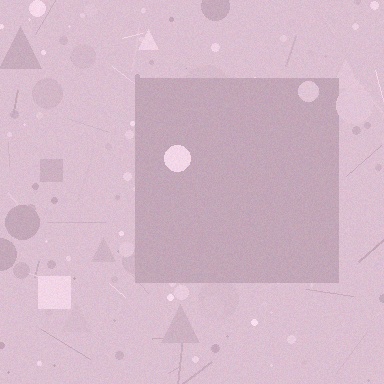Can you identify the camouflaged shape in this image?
The camouflaged shape is a square.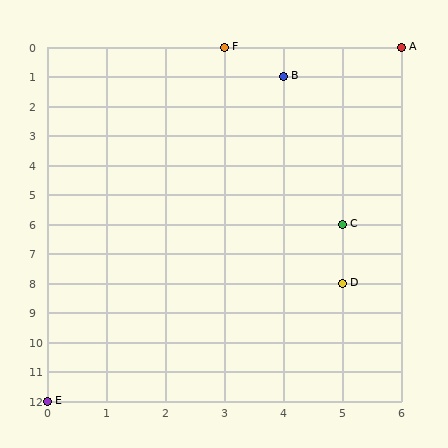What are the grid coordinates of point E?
Point E is at grid coordinates (0, 12).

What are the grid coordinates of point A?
Point A is at grid coordinates (6, 0).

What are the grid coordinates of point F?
Point F is at grid coordinates (3, 0).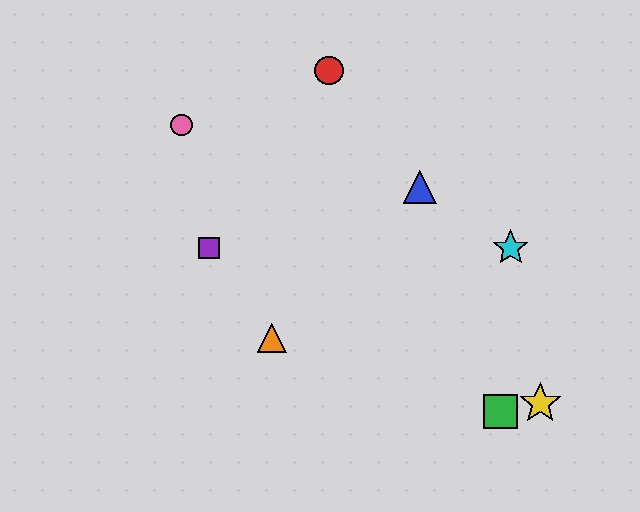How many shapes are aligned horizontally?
2 shapes (the purple square, the cyan star) are aligned horizontally.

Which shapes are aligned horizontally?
The purple square, the cyan star are aligned horizontally.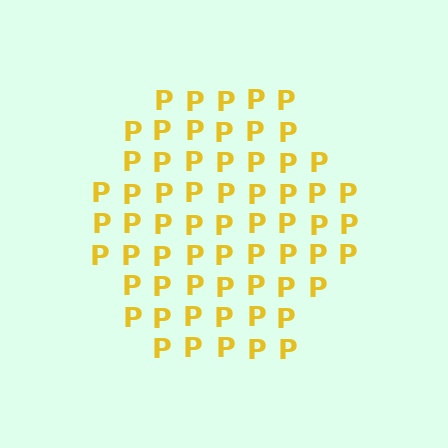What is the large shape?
The large shape is a hexagon.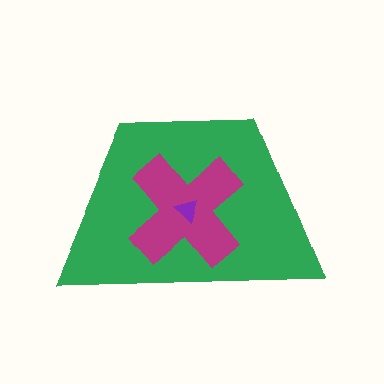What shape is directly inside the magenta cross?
The purple triangle.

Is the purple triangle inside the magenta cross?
Yes.